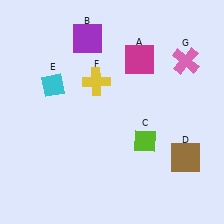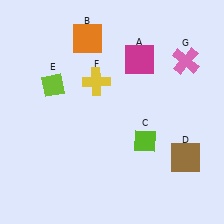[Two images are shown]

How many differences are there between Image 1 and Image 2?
There are 2 differences between the two images.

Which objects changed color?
B changed from purple to orange. E changed from cyan to lime.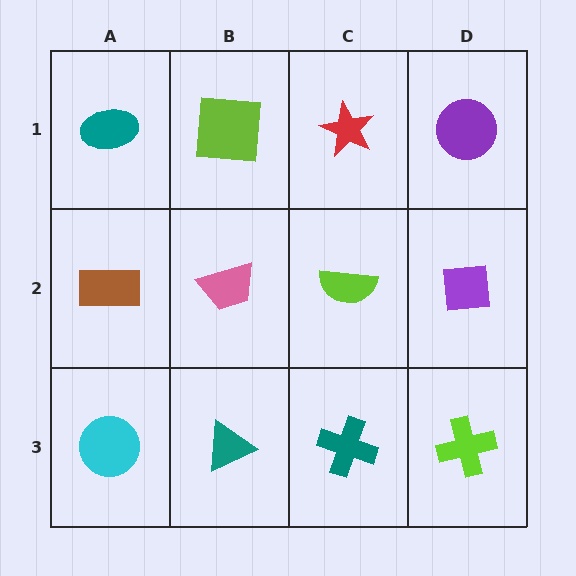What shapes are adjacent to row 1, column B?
A pink trapezoid (row 2, column B), a teal ellipse (row 1, column A), a red star (row 1, column C).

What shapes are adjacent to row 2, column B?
A lime square (row 1, column B), a teal triangle (row 3, column B), a brown rectangle (row 2, column A), a lime semicircle (row 2, column C).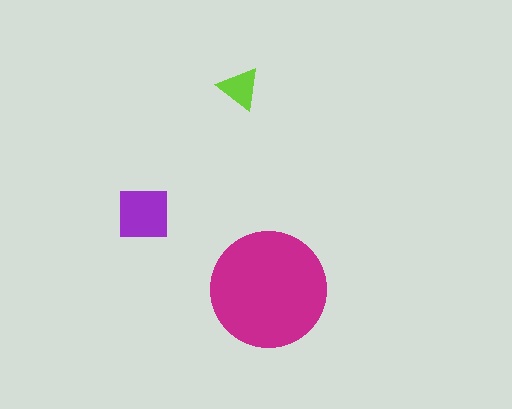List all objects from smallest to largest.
The lime triangle, the purple square, the magenta circle.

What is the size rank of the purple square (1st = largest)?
2nd.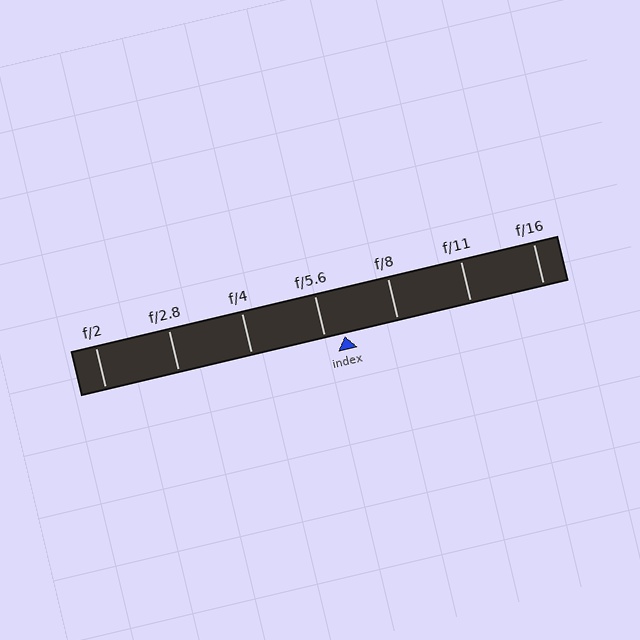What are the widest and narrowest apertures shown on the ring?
The widest aperture shown is f/2 and the narrowest is f/16.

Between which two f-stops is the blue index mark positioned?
The index mark is between f/5.6 and f/8.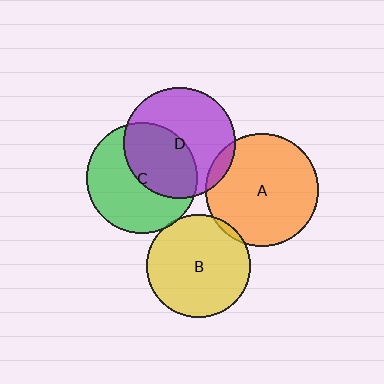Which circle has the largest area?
Circle A (orange).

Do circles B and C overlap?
Yes.